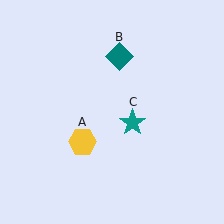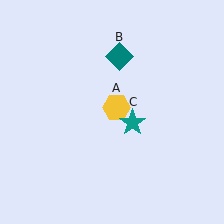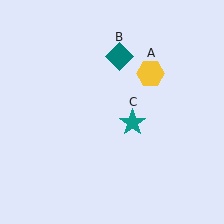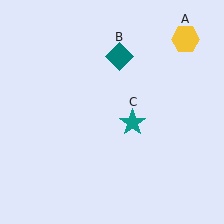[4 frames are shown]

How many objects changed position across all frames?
1 object changed position: yellow hexagon (object A).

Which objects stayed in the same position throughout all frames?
Teal diamond (object B) and teal star (object C) remained stationary.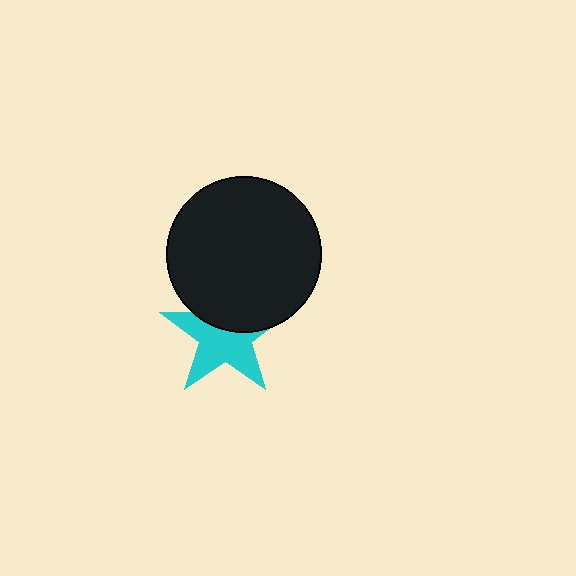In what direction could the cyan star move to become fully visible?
The cyan star could move down. That would shift it out from behind the black circle entirely.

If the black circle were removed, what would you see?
You would see the complete cyan star.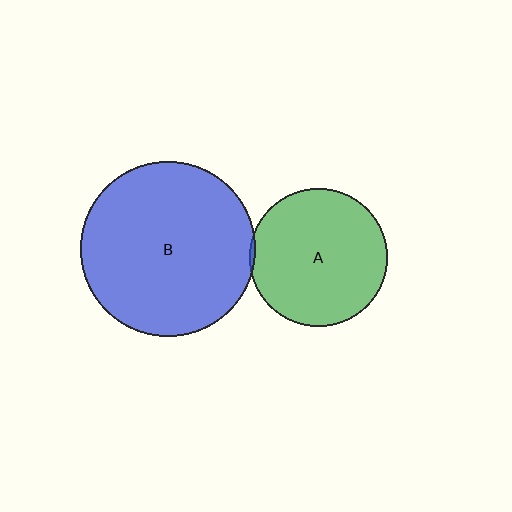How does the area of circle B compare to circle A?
Approximately 1.6 times.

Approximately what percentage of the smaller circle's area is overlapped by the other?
Approximately 5%.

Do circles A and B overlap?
Yes.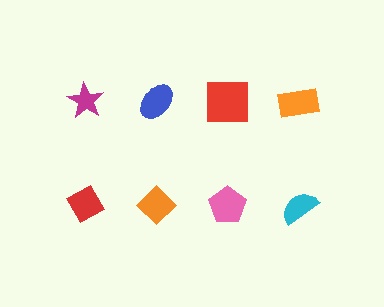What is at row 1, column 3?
A red square.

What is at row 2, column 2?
An orange diamond.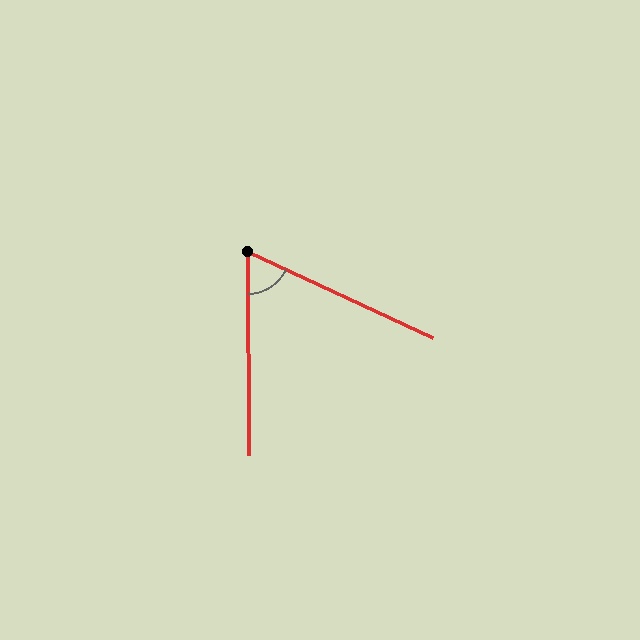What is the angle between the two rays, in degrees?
Approximately 65 degrees.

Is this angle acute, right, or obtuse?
It is acute.